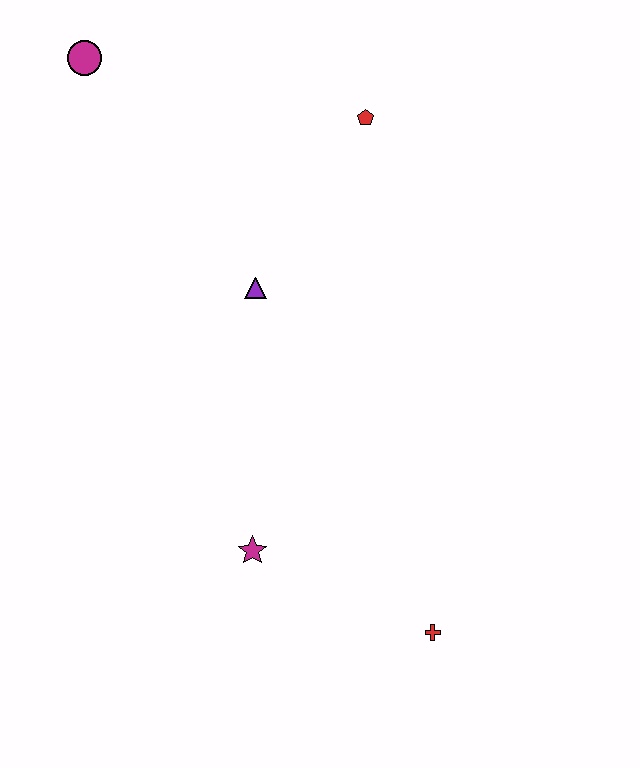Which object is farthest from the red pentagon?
The red cross is farthest from the red pentagon.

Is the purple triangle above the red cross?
Yes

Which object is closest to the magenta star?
The red cross is closest to the magenta star.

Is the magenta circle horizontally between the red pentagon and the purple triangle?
No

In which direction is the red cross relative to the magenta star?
The red cross is to the right of the magenta star.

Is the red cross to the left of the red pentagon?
No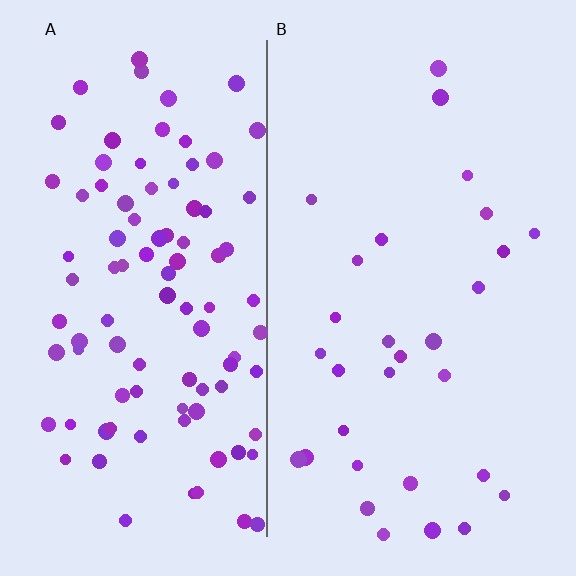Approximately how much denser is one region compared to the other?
Approximately 3.2× — region A over region B.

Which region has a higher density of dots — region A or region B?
A (the left).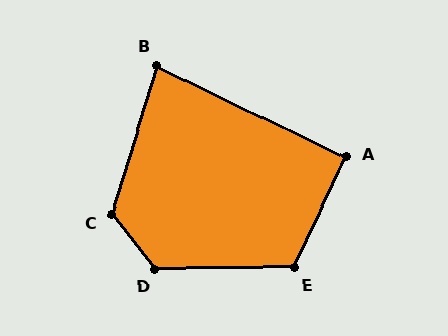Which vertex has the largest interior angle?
D, at approximately 129 degrees.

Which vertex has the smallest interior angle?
B, at approximately 81 degrees.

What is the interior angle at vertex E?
Approximately 115 degrees (obtuse).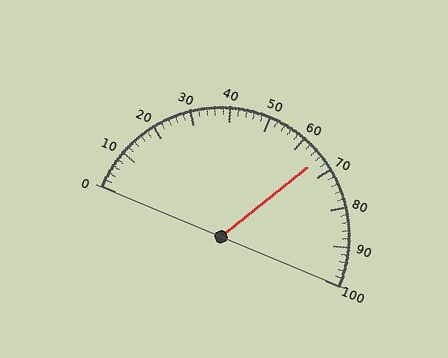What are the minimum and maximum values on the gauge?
The gauge ranges from 0 to 100.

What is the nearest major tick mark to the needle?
The nearest major tick mark is 70.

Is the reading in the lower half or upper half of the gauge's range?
The reading is in the upper half of the range (0 to 100).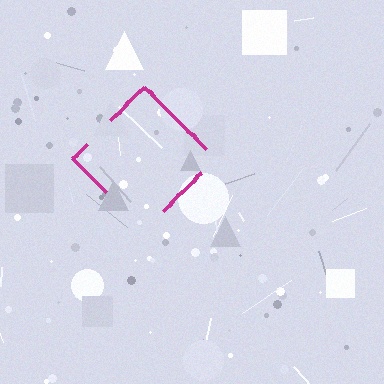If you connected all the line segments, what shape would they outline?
They would outline a diamond.